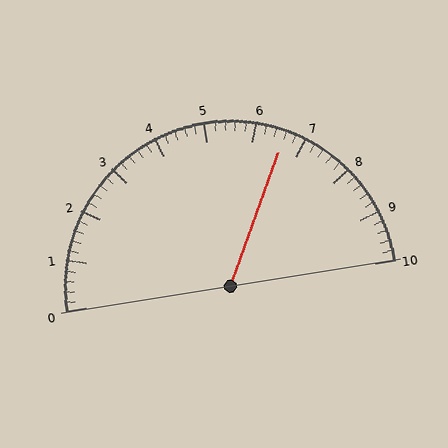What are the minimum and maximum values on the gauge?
The gauge ranges from 0 to 10.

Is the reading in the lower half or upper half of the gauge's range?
The reading is in the upper half of the range (0 to 10).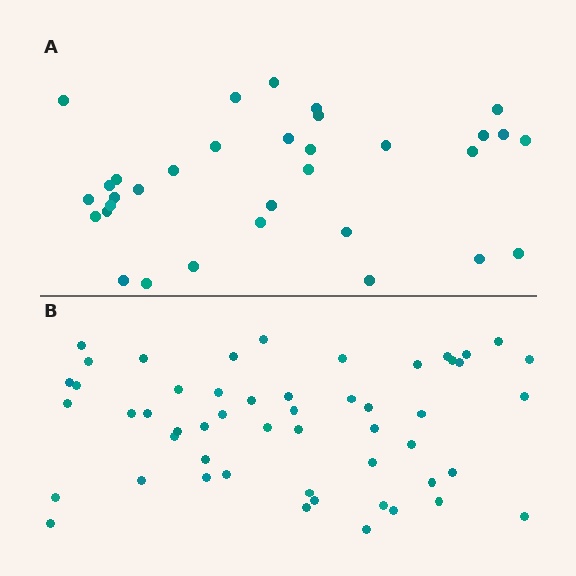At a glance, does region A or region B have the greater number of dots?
Region B (the bottom region) has more dots.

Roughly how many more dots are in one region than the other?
Region B has approximately 20 more dots than region A.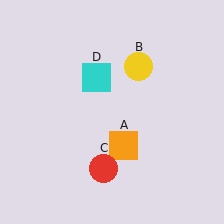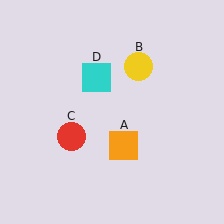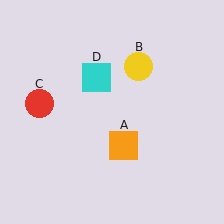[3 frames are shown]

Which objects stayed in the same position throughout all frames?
Orange square (object A) and yellow circle (object B) and cyan square (object D) remained stationary.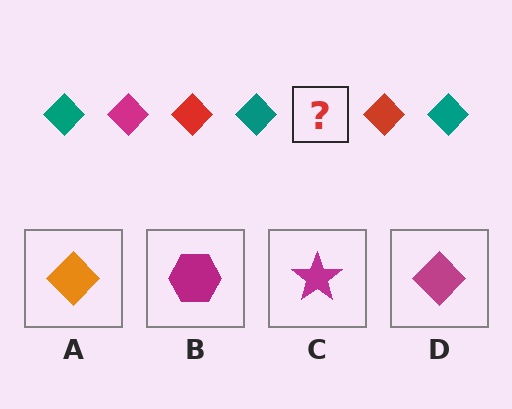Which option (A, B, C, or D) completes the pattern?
D.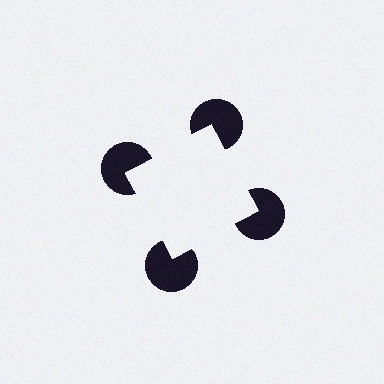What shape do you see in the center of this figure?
An illusory square — its edges are inferred from the aligned wedge cuts in the pac-man discs, not physically drawn.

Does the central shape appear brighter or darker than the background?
It typically appears slightly brighter than the background, even though no actual brightness change is drawn.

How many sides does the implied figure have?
4 sides.